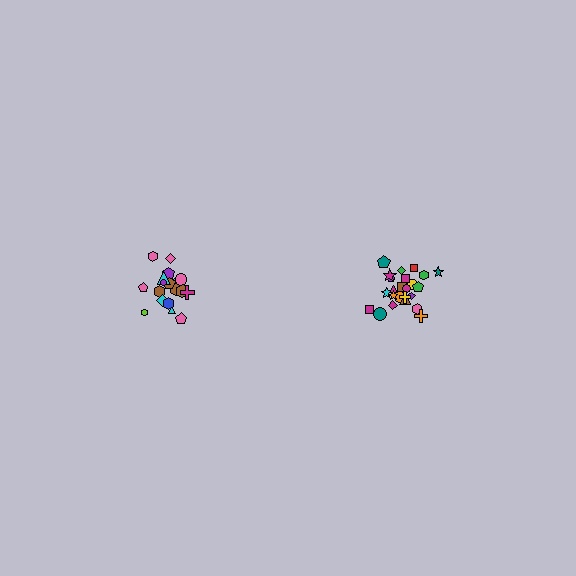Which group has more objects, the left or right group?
The right group.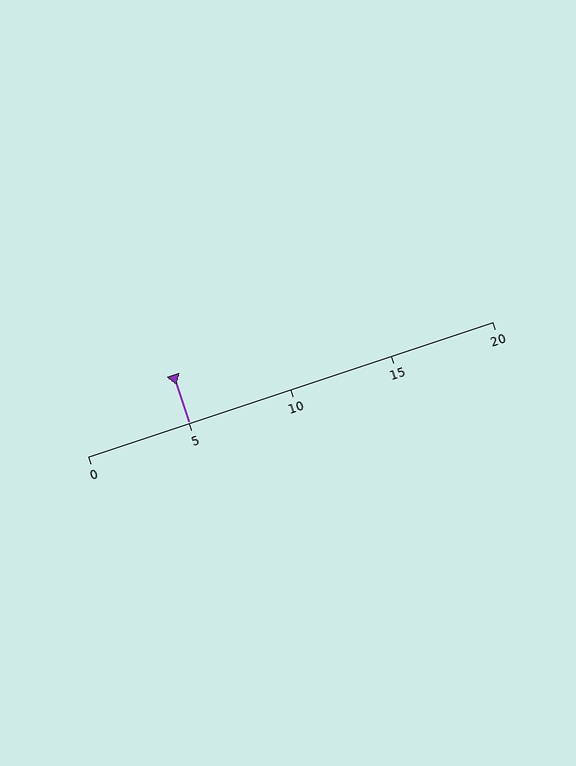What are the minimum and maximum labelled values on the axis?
The axis runs from 0 to 20.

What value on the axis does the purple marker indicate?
The marker indicates approximately 5.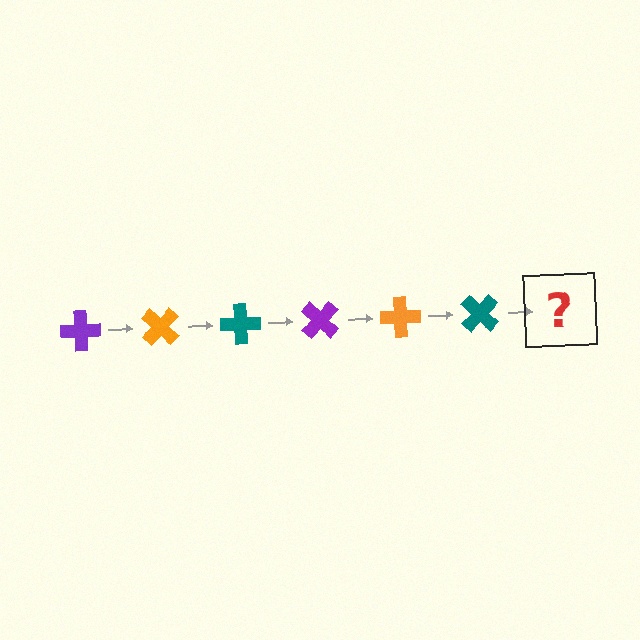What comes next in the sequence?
The next element should be a purple cross, rotated 270 degrees from the start.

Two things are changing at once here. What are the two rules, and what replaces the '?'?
The two rules are that it rotates 45 degrees each step and the color cycles through purple, orange, and teal. The '?' should be a purple cross, rotated 270 degrees from the start.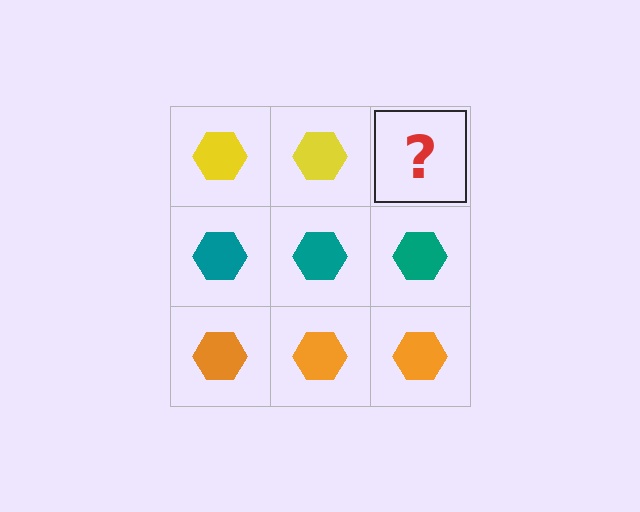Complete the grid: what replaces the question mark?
The question mark should be replaced with a yellow hexagon.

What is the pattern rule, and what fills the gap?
The rule is that each row has a consistent color. The gap should be filled with a yellow hexagon.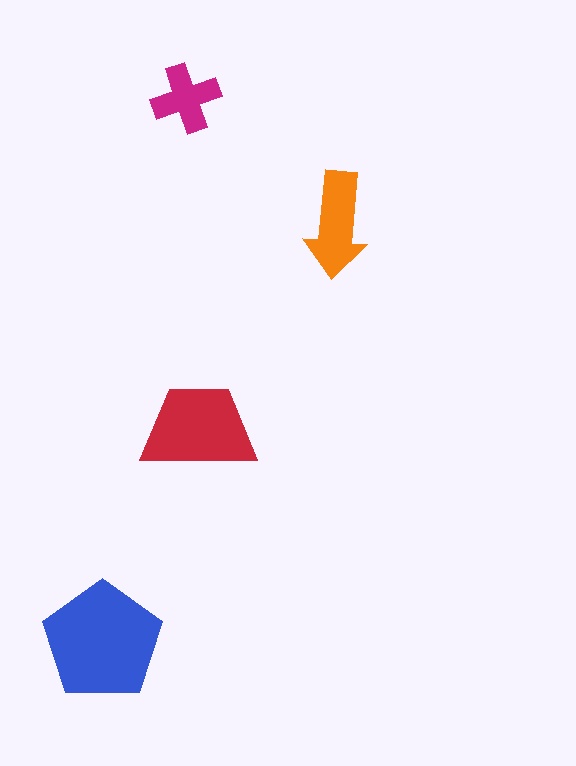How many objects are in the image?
There are 4 objects in the image.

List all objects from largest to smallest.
The blue pentagon, the red trapezoid, the orange arrow, the magenta cross.